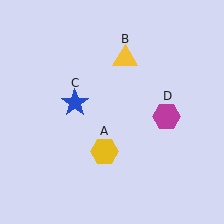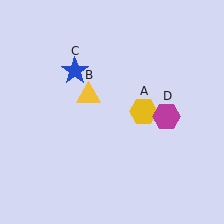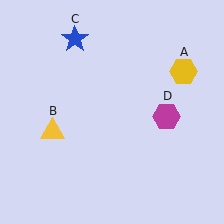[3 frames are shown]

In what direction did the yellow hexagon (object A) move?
The yellow hexagon (object A) moved up and to the right.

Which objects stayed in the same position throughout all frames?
Magenta hexagon (object D) remained stationary.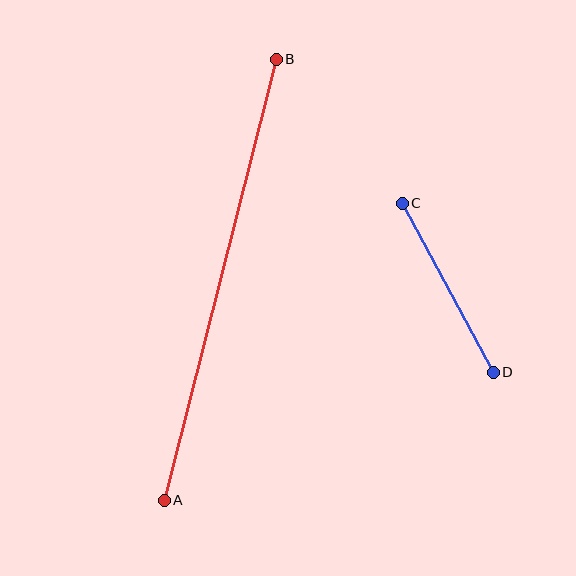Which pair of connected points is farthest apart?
Points A and B are farthest apart.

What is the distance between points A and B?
The distance is approximately 455 pixels.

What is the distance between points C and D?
The distance is approximately 192 pixels.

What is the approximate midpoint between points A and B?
The midpoint is at approximately (220, 280) pixels.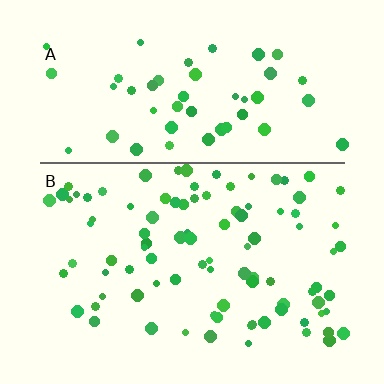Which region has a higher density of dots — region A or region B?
B (the bottom).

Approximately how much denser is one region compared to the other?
Approximately 1.8× — region B over region A.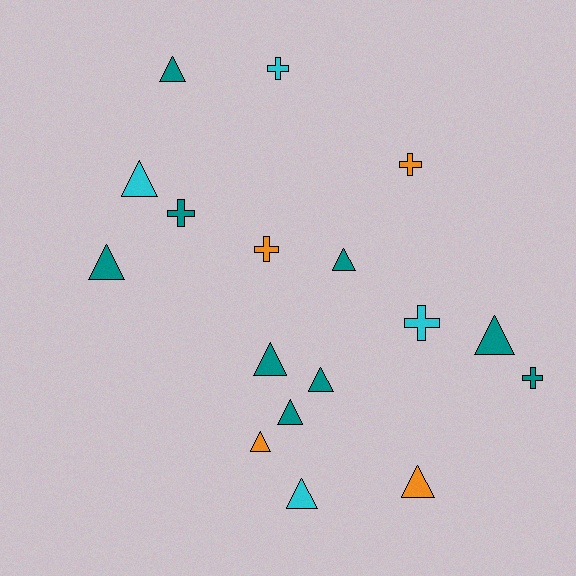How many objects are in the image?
There are 17 objects.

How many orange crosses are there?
There are 2 orange crosses.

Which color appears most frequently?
Teal, with 9 objects.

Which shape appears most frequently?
Triangle, with 11 objects.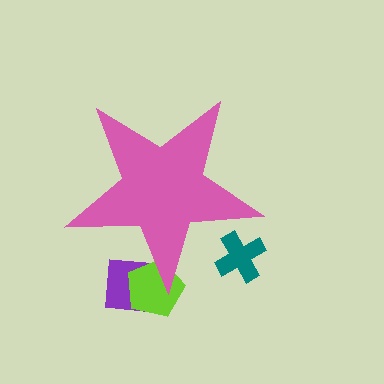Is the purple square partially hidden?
Yes, the purple square is partially hidden behind the pink star.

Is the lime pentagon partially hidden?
Yes, the lime pentagon is partially hidden behind the pink star.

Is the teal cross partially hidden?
Yes, the teal cross is partially hidden behind the pink star.